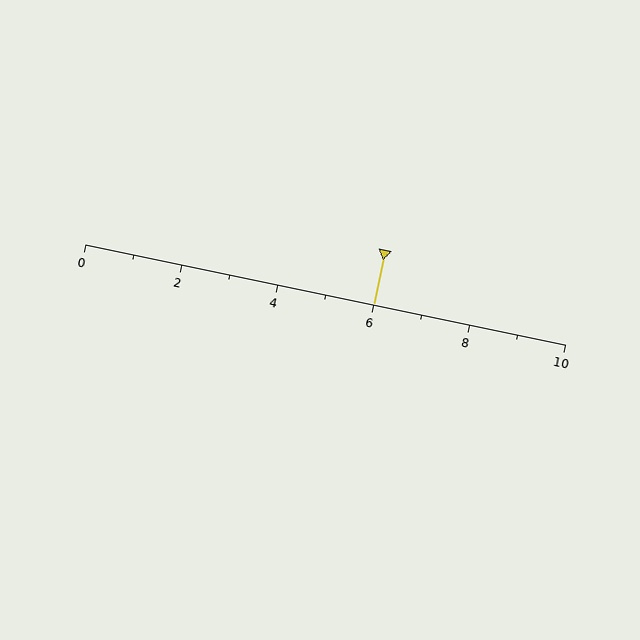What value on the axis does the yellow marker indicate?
The marker indicates approximately 6.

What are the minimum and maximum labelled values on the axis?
The axis runs from 0 to 10.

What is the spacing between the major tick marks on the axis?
The major ticks are spaced 2 apart.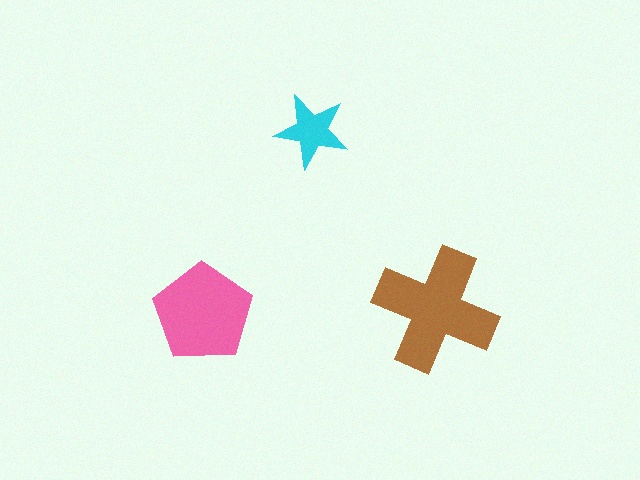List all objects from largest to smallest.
The brown cross, the pink pentagon, the cyan star.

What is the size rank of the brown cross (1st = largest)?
1st.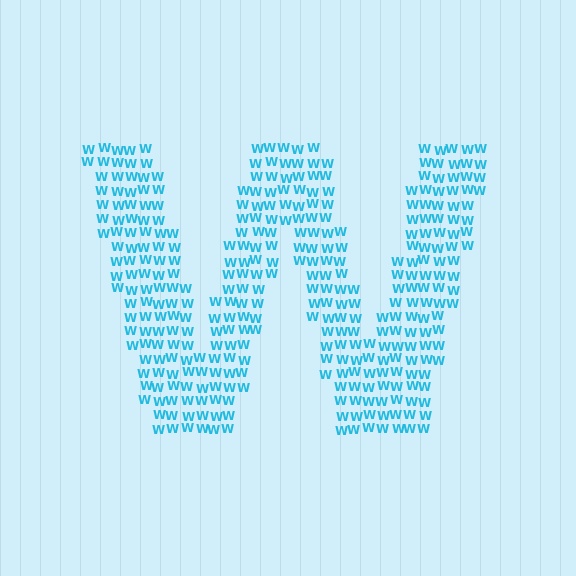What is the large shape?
The large shape is the letter W.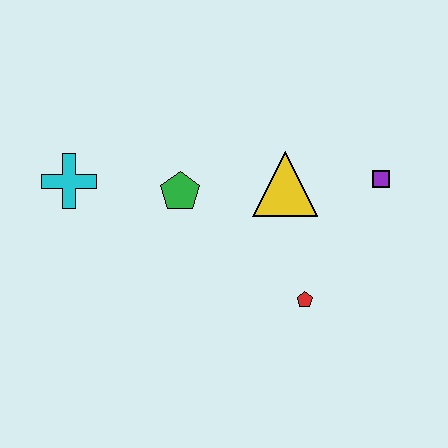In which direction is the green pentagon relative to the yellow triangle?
The green pentagon is to the left of the yellow triangle.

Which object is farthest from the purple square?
The cyan cross is farthest from the purple square.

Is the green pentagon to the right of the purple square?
No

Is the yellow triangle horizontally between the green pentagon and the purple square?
Yes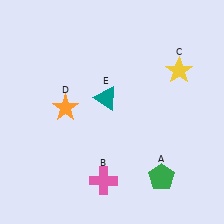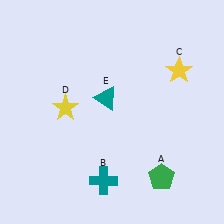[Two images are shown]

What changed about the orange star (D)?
In Image 1, D is orange. In Image 2, it changed to yellow.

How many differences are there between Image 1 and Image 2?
There are 2 differences between the two images.